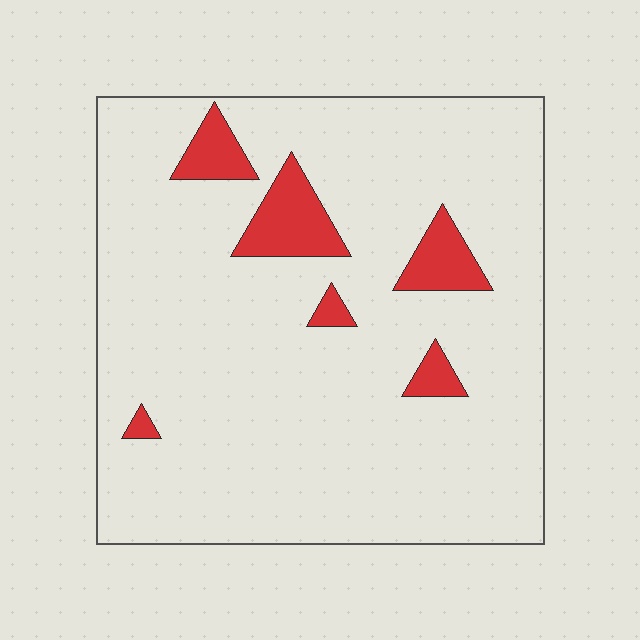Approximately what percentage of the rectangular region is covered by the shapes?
Approximately 10%.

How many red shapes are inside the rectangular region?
6.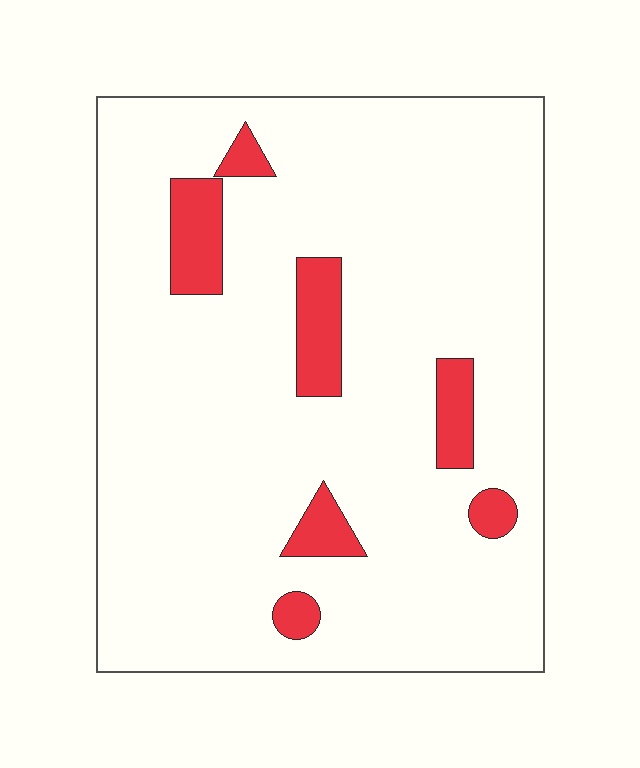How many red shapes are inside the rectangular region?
7.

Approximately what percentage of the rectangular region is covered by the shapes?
Approximately 10%.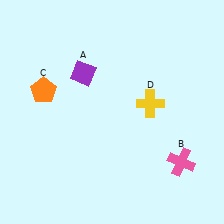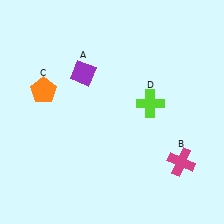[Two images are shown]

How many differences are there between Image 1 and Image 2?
There are 2 differences between the two images.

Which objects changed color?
B changed from pink to magenta. D changed from yellow to lime.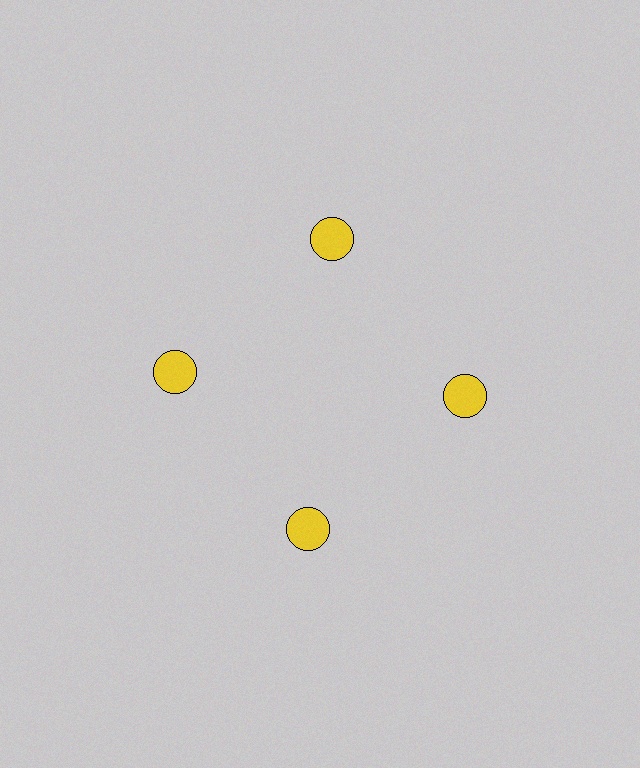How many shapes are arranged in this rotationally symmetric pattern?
There are 4 shapes, arranged in 4 groups of 1.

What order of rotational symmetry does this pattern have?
This pattern has 4-fold rotational symmetry.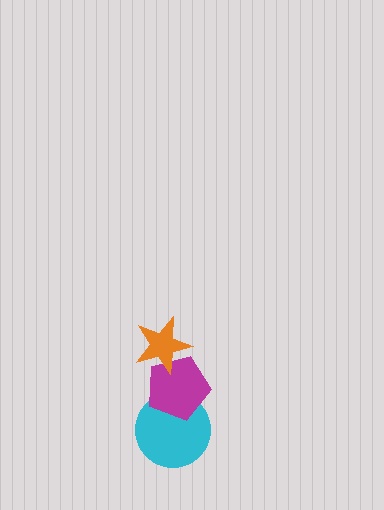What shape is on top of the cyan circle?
The magenta pentagon is on top of the cyan circle.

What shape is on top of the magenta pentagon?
The orange star is on top of the magenta pentagon.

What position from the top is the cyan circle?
The cyan circle is 3rd from the top.